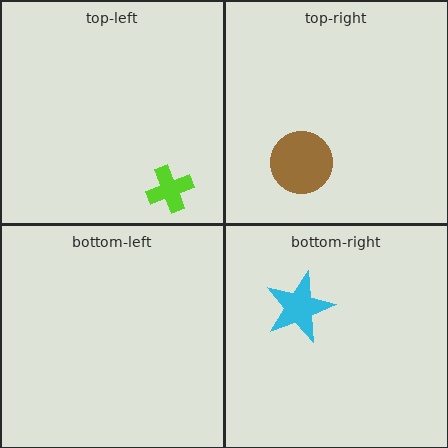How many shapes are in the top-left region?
1.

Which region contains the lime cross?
The top-left region.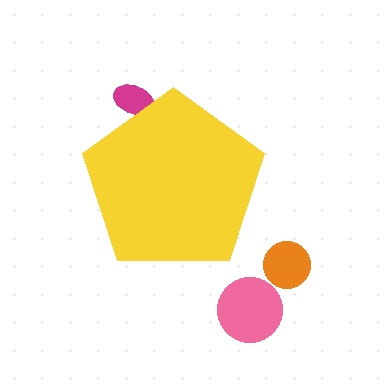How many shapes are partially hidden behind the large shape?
1 shape is partially hidden.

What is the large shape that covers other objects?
A yellow pentagon.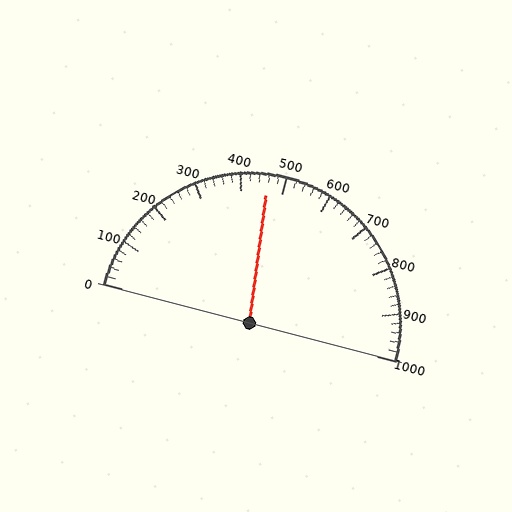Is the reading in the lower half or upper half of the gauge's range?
The reading is in the lower half of the range (0 to 1000).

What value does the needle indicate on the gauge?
The needle indicates approximately 460.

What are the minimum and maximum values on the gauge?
The gauge ranges from 0 to 1000.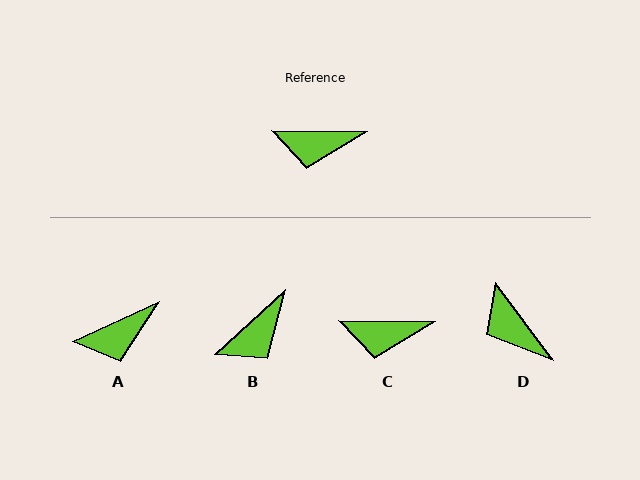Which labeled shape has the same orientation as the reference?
C.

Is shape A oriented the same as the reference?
No, it is off by about 25 degrees.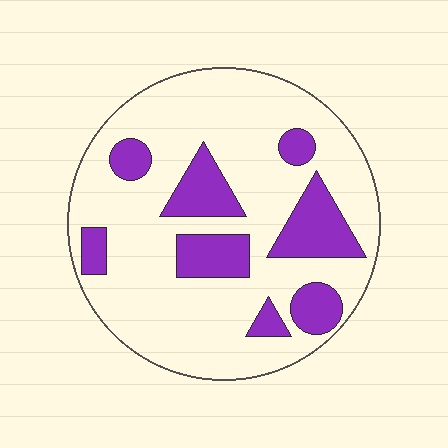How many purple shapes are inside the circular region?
8.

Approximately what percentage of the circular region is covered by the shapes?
Approximately 25%.